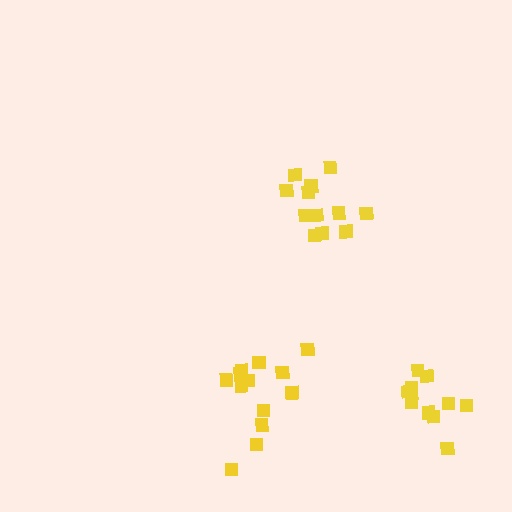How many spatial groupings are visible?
There are 3 spatial groupings.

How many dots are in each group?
Group 1: 14 dots, Group 2: 12 dots, Group 3: 11 dots (37 total).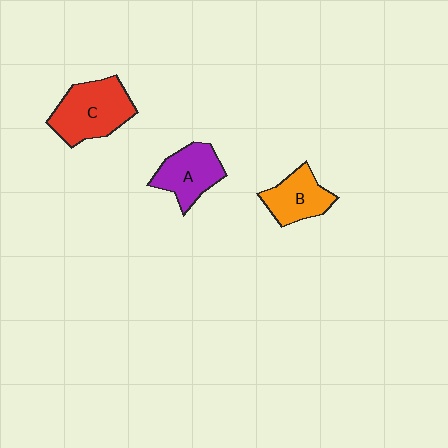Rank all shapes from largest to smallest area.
From largest to smallest: C (red), A (purple), B (orange).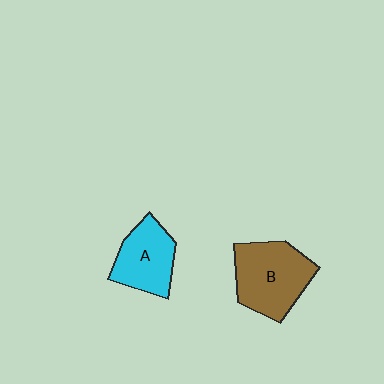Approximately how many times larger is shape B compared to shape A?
Approximately 1.3 times.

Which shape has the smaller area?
Shape A (cyan).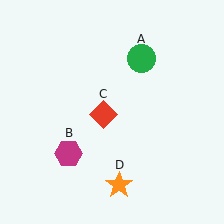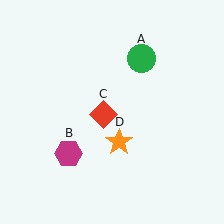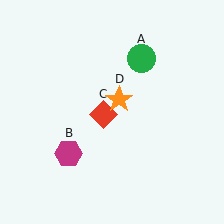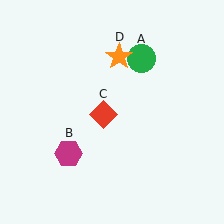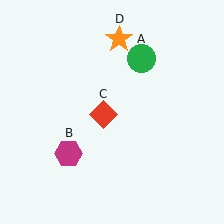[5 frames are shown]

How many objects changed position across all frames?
1 object changed position: orange star (object D).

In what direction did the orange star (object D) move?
The orange star (object D) moved up.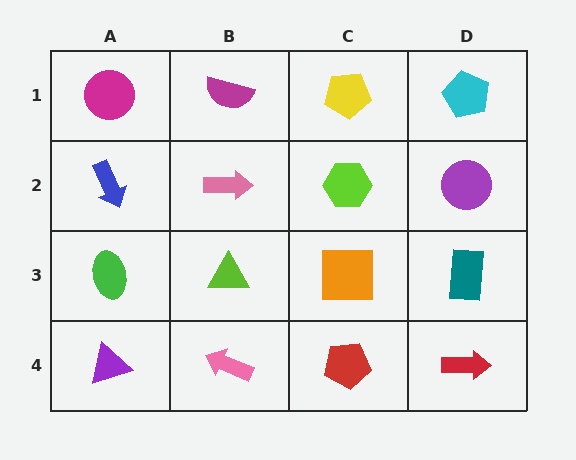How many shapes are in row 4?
4 shapes.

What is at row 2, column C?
A lime hexagon.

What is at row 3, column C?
An orange square.